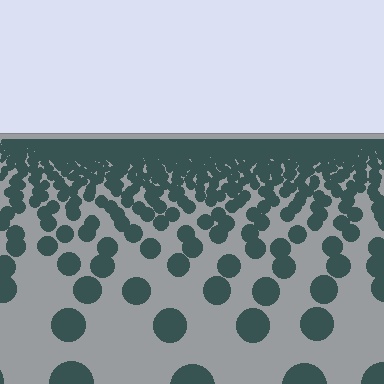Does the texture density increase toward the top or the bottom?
Density increases toward the top.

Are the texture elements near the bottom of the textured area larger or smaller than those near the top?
Larger. Near the bottom, elements are closer to the viewer and appear at a bigger on-screen size.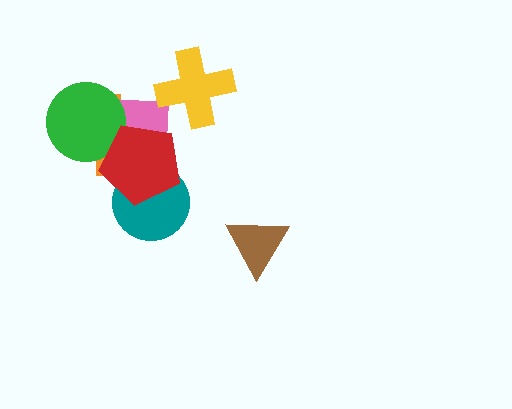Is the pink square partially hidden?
Yes, it is partially covered by another shape.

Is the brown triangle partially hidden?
No, no other shape covers it.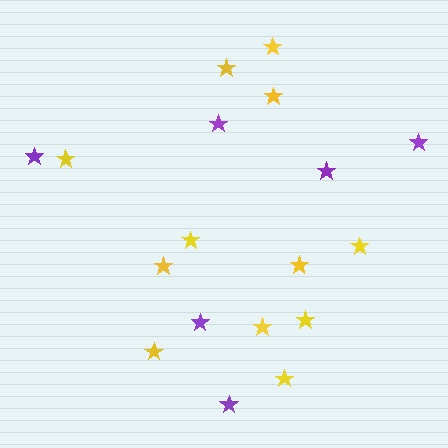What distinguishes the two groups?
There are 2 groups: one group of yellow stars (12) and one group of purple stars (6).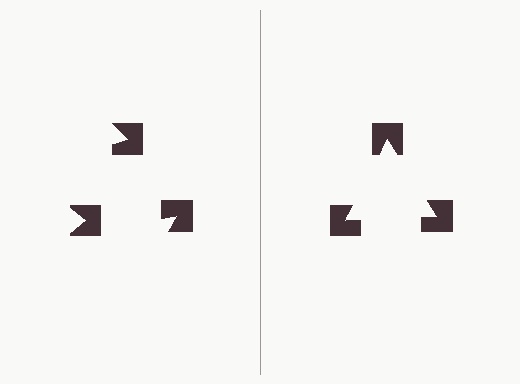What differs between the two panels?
The notched squares are positioned identically on both sides; only the wedge orientations differ. On the right they align to a triangle; on the left they are misaligned.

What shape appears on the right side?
An illusory triangle.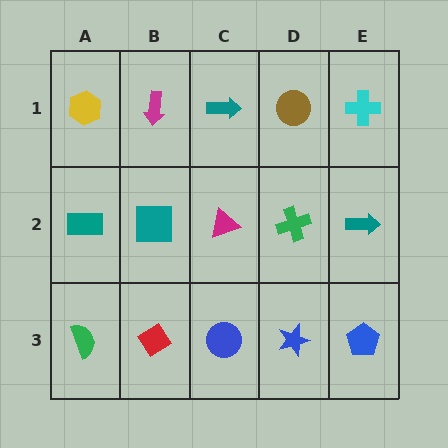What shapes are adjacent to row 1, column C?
A magenta triangle (row 2, column C), a magenta arrow (row 1, column B), a brown circle (row 1, column D).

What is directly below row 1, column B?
A teal square.